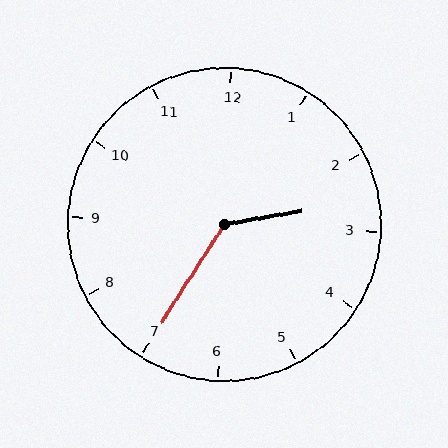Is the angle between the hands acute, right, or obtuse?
It is obtuse.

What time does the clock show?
2:35.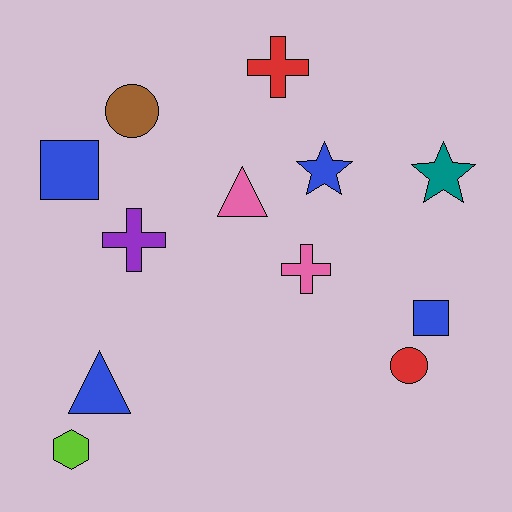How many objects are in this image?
There are 12 objects.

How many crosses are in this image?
There are 3 crosses.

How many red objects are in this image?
There are 2 red objects.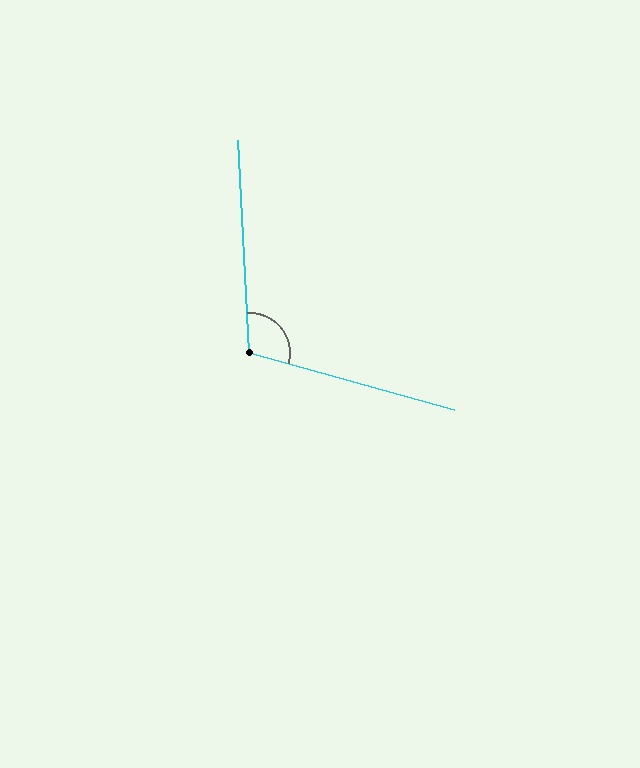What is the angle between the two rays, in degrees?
Approximately 108 degrees.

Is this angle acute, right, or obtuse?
It is obtuse.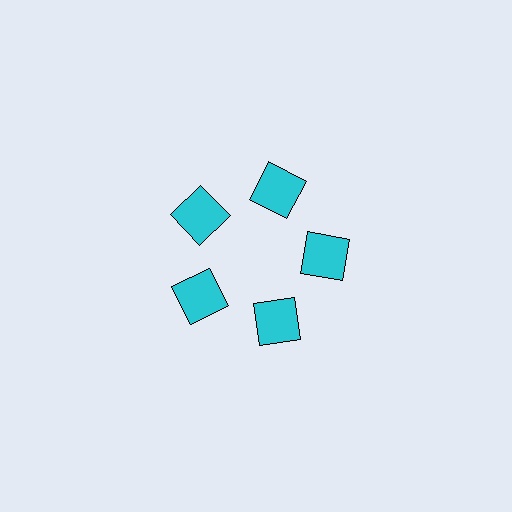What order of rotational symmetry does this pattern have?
This pattern has 5-fold rotational symmetry.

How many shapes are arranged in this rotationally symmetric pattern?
There are 5 shapes, arranged in 5 groups of 1.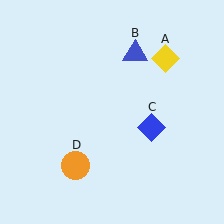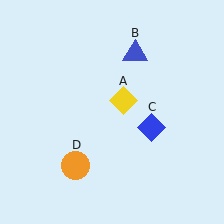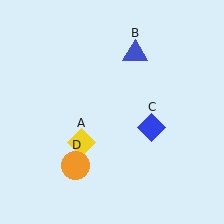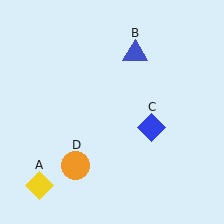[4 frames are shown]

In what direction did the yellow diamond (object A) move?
The yellow diamond (object A) moved down and to the left.